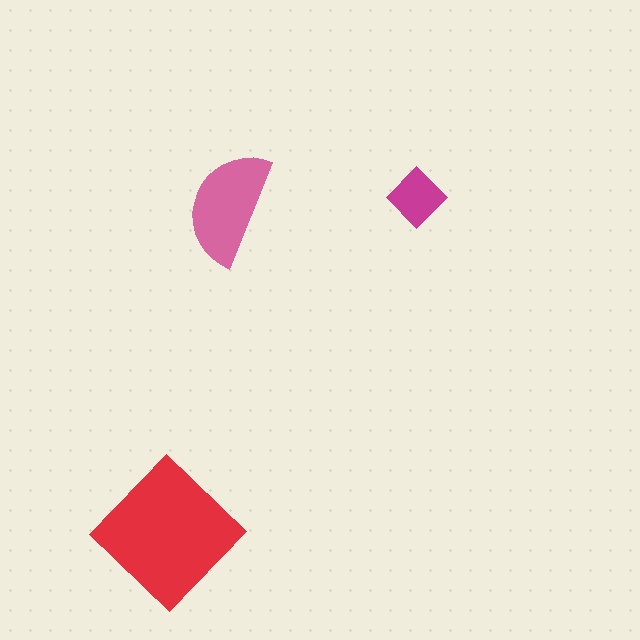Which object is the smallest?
The magenta diamond.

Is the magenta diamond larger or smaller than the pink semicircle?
Smaller.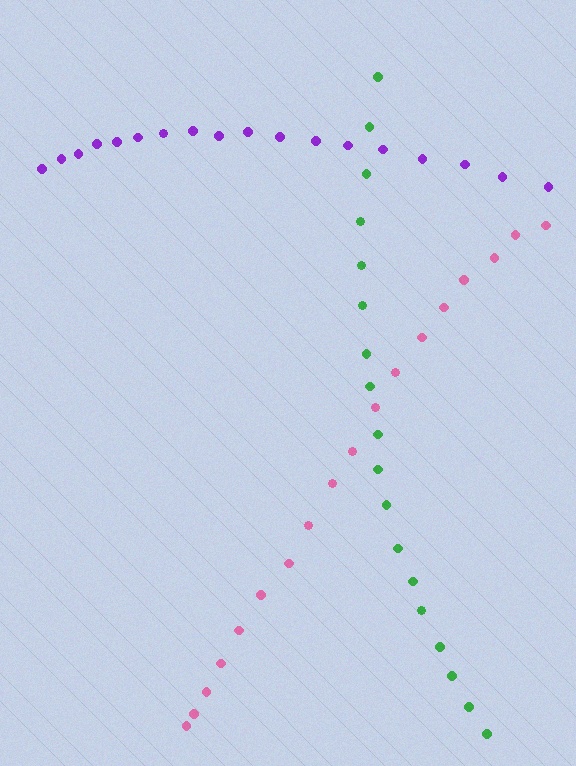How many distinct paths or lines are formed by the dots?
There are 3 distinct paths.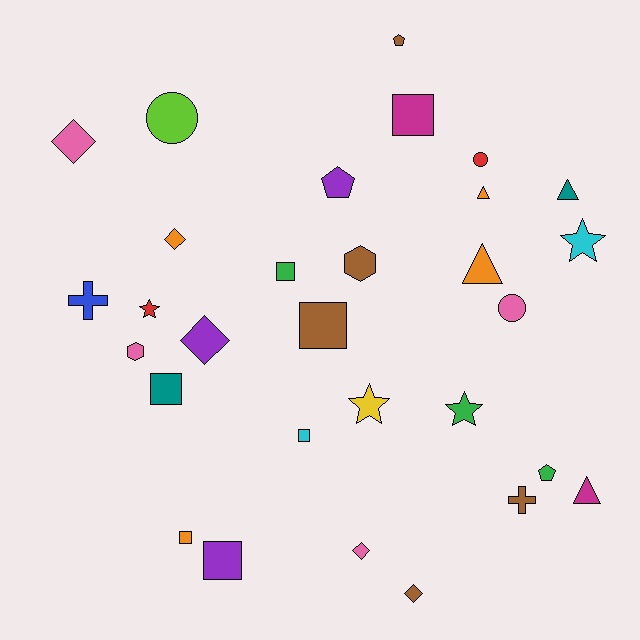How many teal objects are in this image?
There are 2 teal objects.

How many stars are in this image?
There are 4 stars.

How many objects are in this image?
There are 30 objects.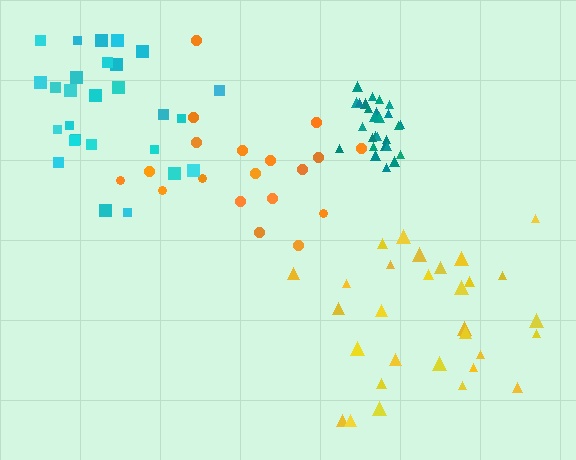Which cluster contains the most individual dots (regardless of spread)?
Yellow (31).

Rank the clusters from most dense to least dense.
teal, cyan, yellow, orange.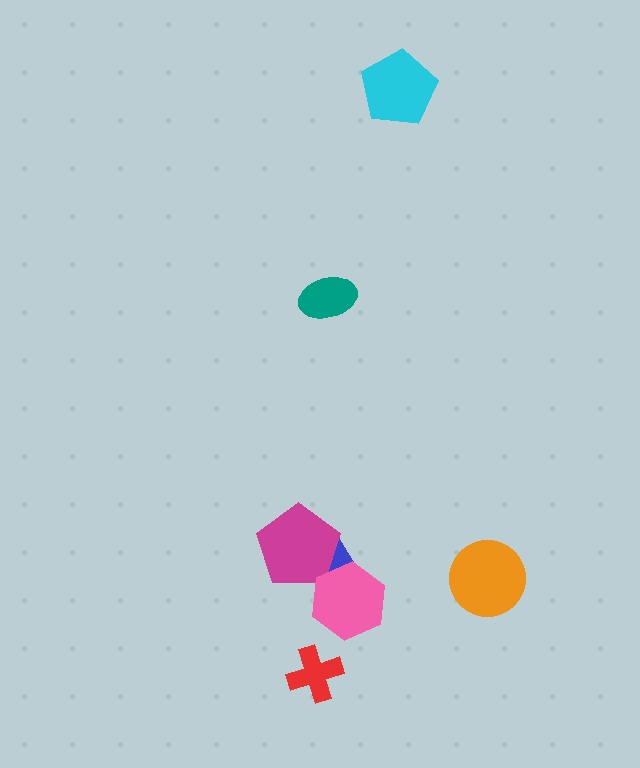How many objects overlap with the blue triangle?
2 objects overlap with the blue triangle.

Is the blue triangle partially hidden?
Yes, it is partially covered by another shape.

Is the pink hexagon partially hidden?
No, no other shape covers it.